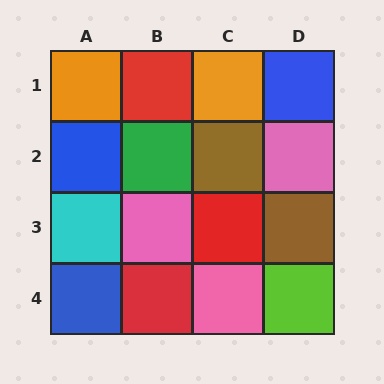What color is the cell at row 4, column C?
Pink.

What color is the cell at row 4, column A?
Blue.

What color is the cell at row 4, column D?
Lime.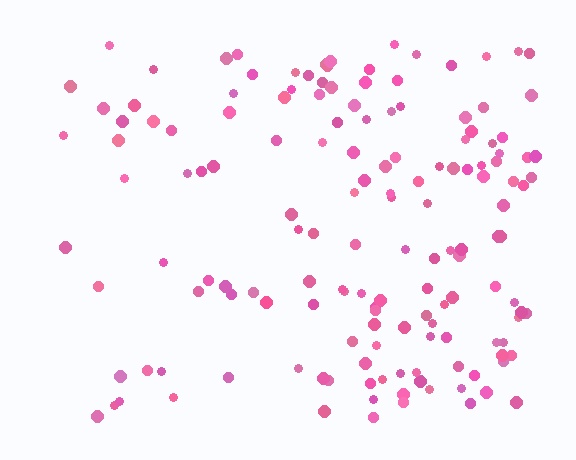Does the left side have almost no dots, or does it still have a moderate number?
Still a moderate number, just noticeably fewer than the right.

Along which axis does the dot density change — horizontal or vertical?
Horizontal.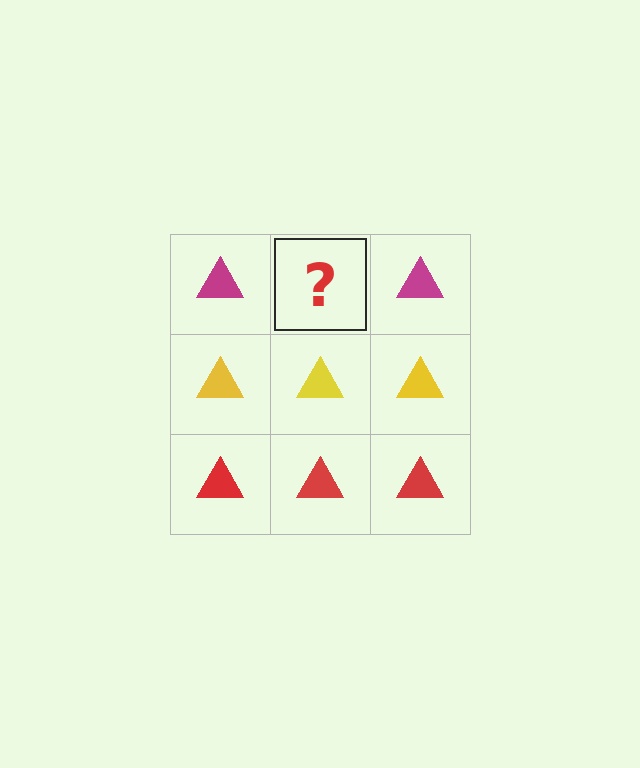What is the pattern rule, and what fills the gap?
The rule is that each row has a consistent color. The gap should be filled with a magenta triangle.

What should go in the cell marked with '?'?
The missing cell should contain a magenta triangle.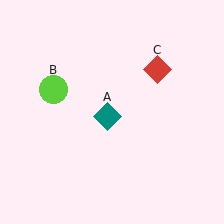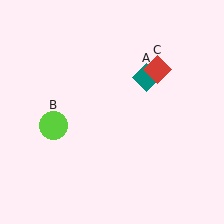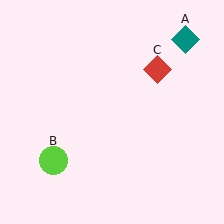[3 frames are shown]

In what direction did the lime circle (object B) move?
The lime circle (object B) moved down.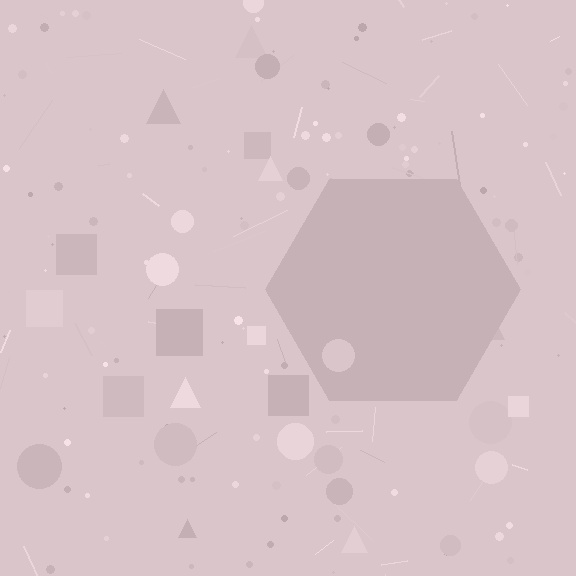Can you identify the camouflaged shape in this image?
The camouflaged shape is a hexagon.